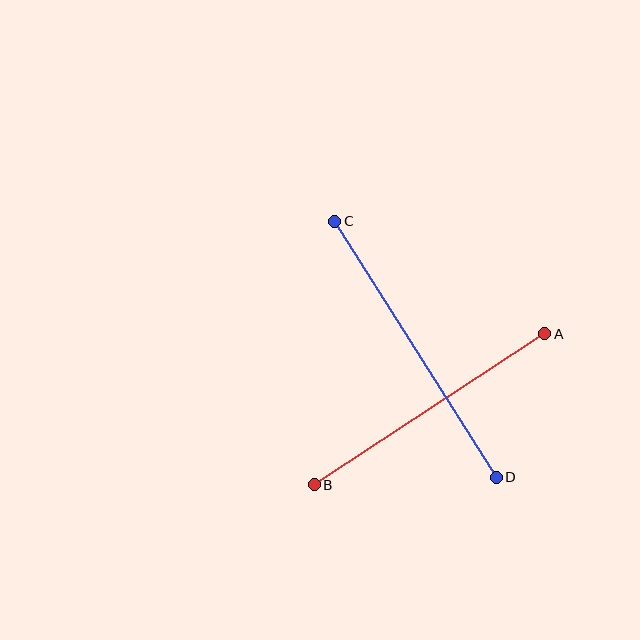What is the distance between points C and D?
The distance is approximately 303 pixels.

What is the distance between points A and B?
The distance is approximately 275 pixels.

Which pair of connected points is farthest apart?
Points C and D are farthest apart.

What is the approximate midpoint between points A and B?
The midpoint is at approximately (429, 409) pixels.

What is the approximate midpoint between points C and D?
The midpoint is at approximately (416, 349) pixels.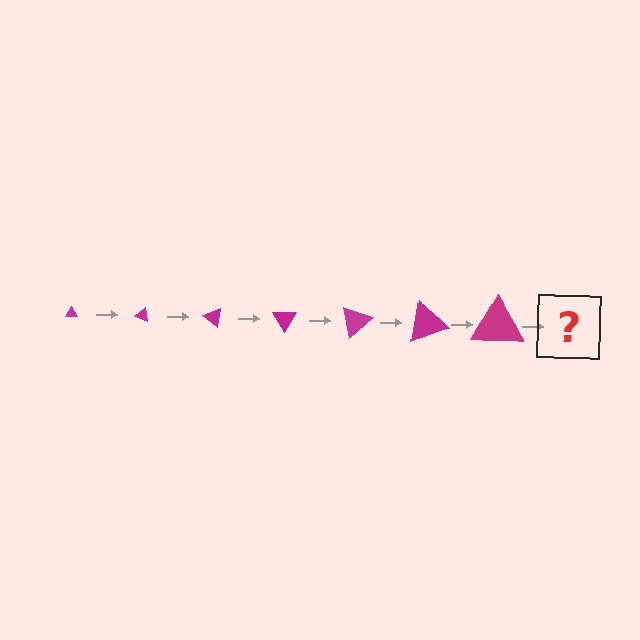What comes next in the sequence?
The next element should be a triangle, larger than the previous one and rotated 140 degrees from the start.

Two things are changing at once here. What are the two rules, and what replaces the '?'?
The two rules are that the triangle grows larger each step and it rotates 20 degrees each step. The '?' should be a triangle, larger than the previous one and rotated 140 degrees from the start.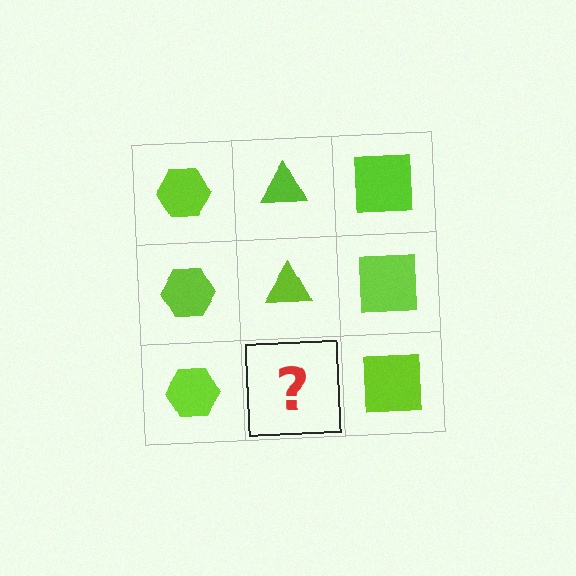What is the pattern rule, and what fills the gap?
The rule is that each column has a consistent shape. The gap should be filled with a lime triangle.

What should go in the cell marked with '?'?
The missing cell should contain a lime triangle.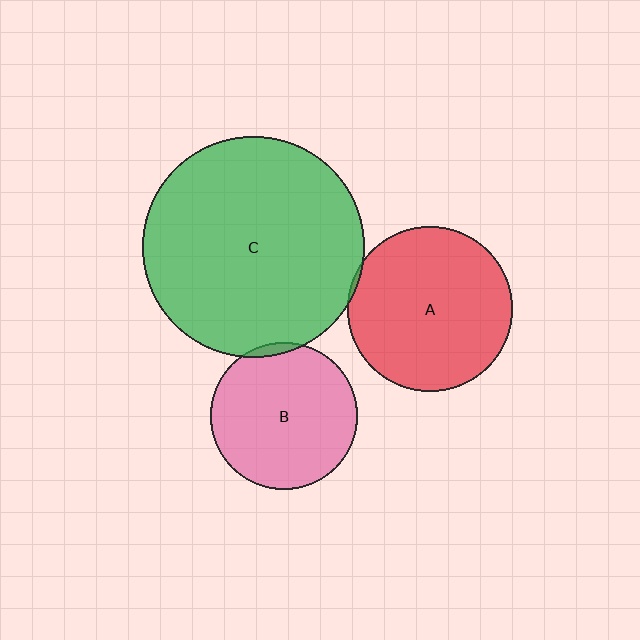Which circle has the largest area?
Circle C (green).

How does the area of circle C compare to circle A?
Approximately 1.8 times.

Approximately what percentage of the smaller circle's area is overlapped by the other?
Approximately 5%.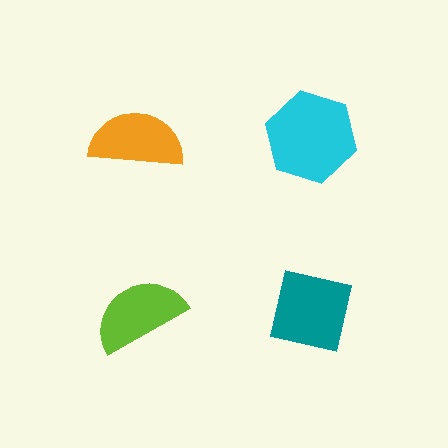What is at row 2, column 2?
A teal square.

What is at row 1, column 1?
An orange semicircle.